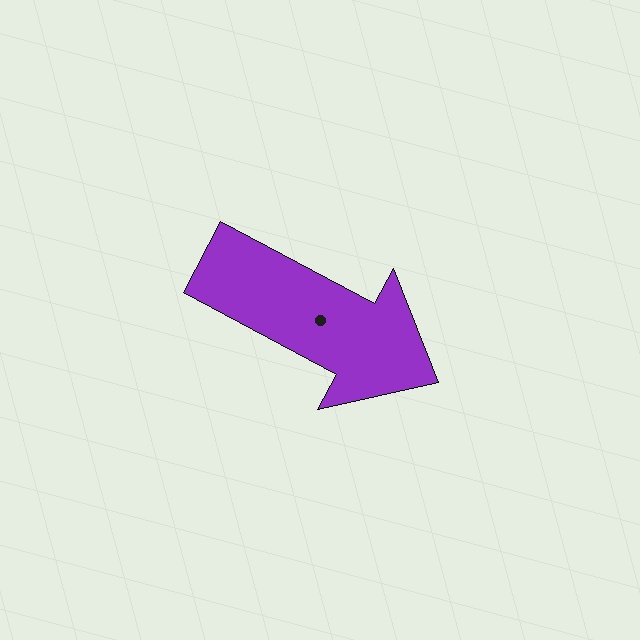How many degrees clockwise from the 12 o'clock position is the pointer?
Approximately 118 degrees.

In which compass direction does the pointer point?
Southeast.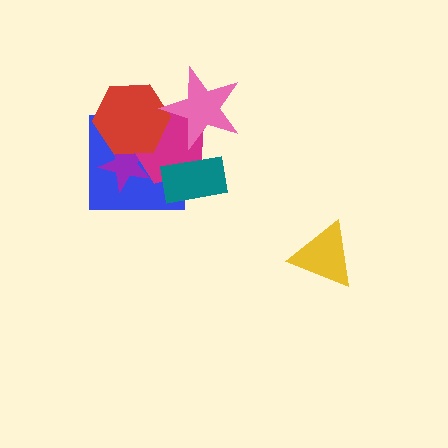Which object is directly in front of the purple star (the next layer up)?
The magenta pentagon is directly in front of the purple star.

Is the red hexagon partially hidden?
Yes, it is partially covered by another shape.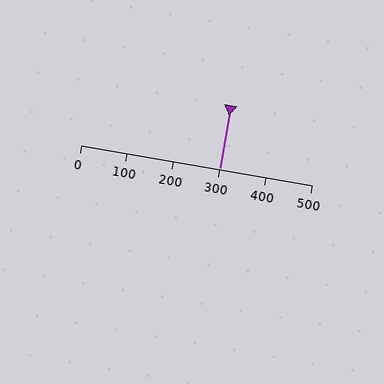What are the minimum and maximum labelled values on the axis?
The axis runs from 0 to 500.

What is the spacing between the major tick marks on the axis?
The major ticks are spaced 100 apart.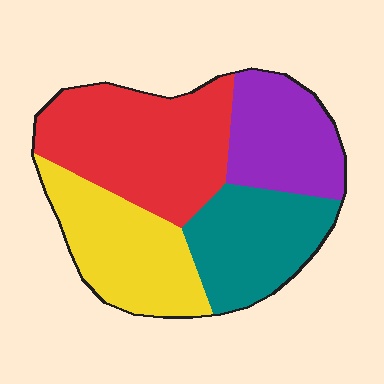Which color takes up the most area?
Red, at roughly 35%.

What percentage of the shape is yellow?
Yellow takes up less than a quarter of the shape.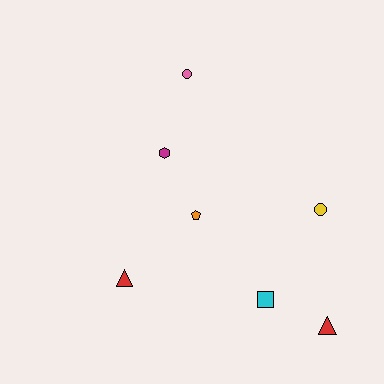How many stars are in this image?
There are no stars.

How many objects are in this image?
There are 7 objects.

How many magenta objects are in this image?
There is 1 magenta object.